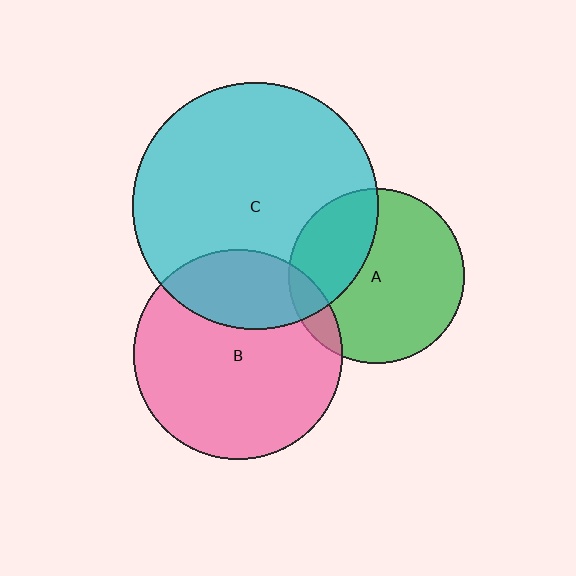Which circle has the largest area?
Circle C (cyan).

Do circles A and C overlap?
Yes.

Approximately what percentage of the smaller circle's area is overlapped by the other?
Approximately 30%.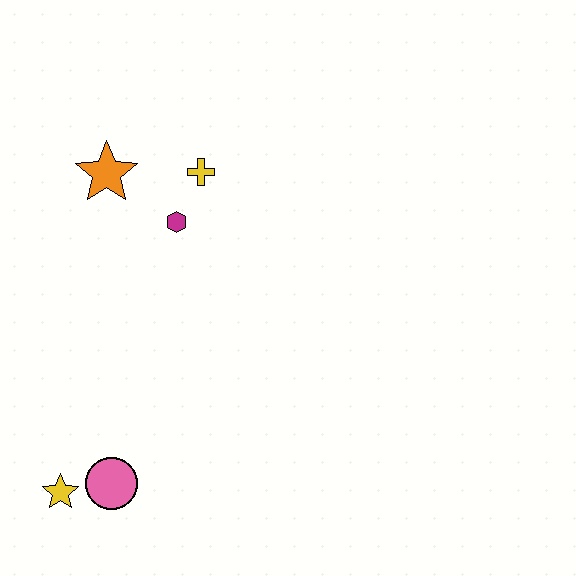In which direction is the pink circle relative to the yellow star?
The pink circle is to the right of the yellow star.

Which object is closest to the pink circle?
The yellow star is closest to the pink circle.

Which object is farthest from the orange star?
The yellow star is farthest from the orange star.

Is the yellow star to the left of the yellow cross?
Yes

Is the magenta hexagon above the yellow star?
Yes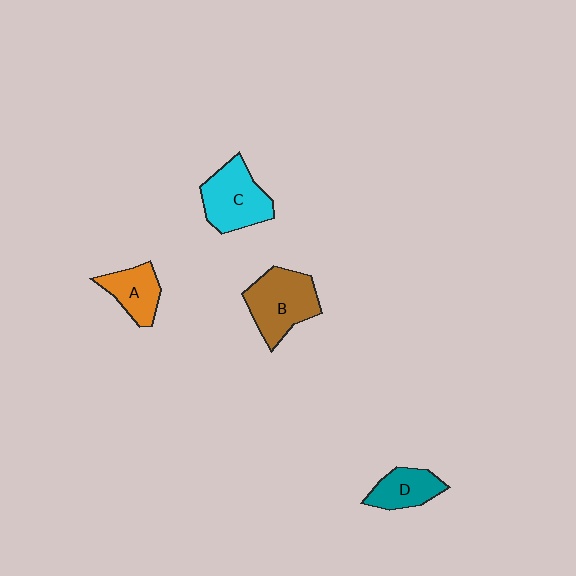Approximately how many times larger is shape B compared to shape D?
Approximately 1.6 times.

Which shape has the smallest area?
Shape D (teal).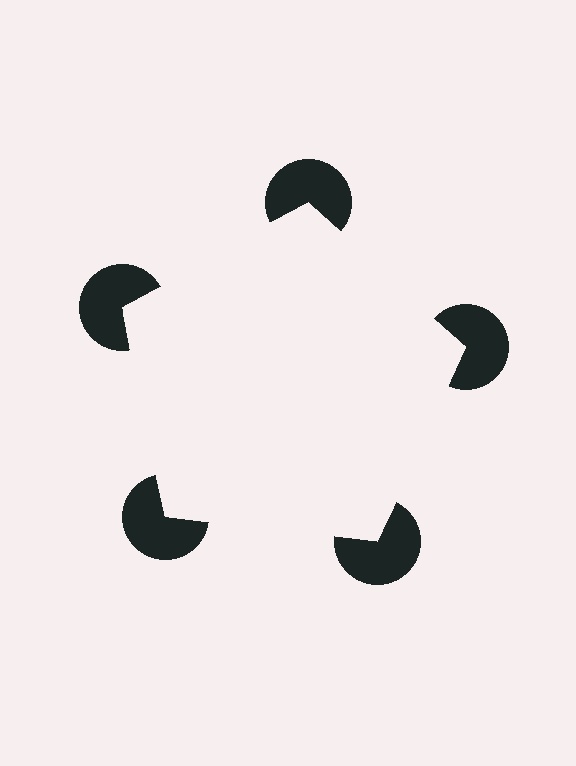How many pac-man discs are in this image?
There are 5 — one at each vertex of the illusory pentagon.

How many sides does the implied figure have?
5 sides.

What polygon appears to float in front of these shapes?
An illusory pentagon — its edges are inferred from the aligned wedge cuts in the pac-man discs, not physically drawn.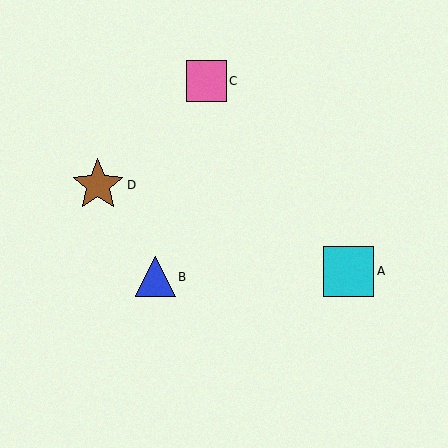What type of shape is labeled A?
Shape A is a cyan square.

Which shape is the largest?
The brown star (labeled D) is the largest.